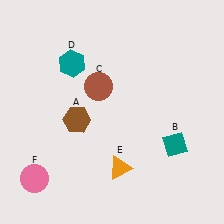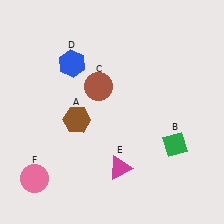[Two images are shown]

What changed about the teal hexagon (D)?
In Image 1, D is teal. In Image 2, it changed to blue.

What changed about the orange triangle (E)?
In Image 1, E is orange. In Image 2, it changed to magenta.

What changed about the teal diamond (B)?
In Image 1, B is teal. In Image 2, it changed to green.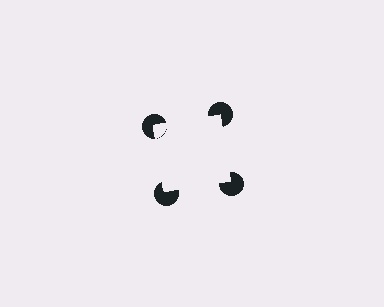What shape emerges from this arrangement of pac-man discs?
An illusory square — its edges are inferred from the aligned wedge cuts in the pac-man discs, not physically drawn.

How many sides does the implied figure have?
4 sides.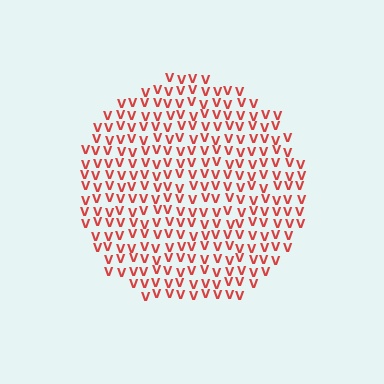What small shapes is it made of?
It is made of small letter V's.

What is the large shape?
The large shape is a circle.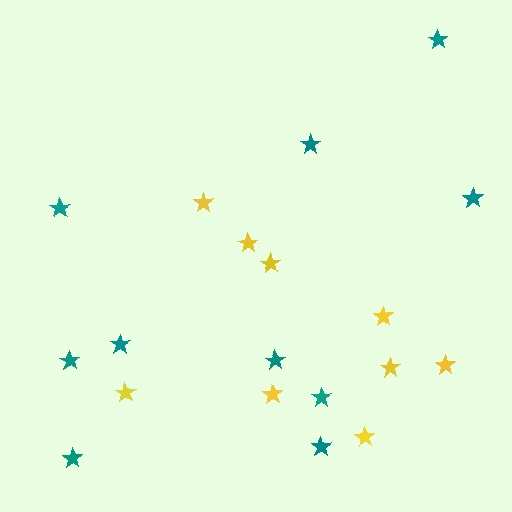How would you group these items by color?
There are 2 groups: one group of teal stars (10) and one group of yellow stars (9).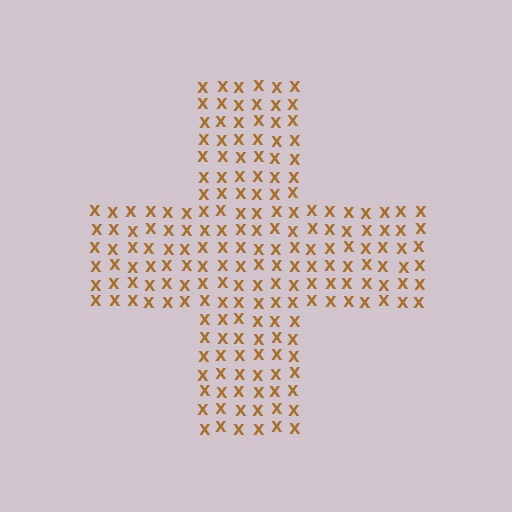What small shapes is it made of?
It is made of small letter X's.